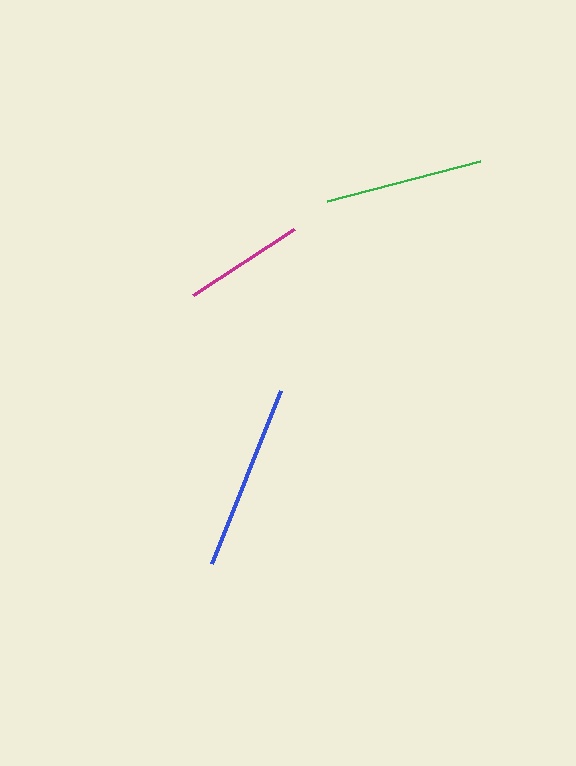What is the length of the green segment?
The green segment is approximately 158 pixels long.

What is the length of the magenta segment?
The magenta segment is approximately 120 pixels long.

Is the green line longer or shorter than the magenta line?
The green line is longer than the magenta line.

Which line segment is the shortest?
The magenta line is the shortest at approximately 120 pixels.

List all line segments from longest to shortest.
From longest to shortest: blue, green, magenta.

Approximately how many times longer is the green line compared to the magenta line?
The green line is approximately 1.3 times the length of the magenta line.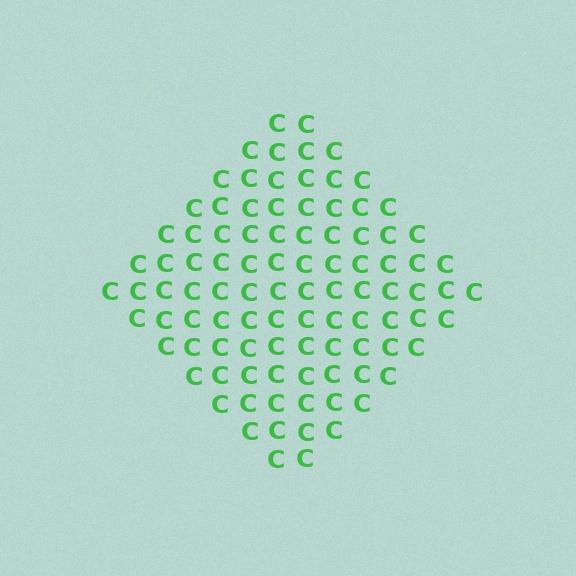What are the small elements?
The small elements are letter C's.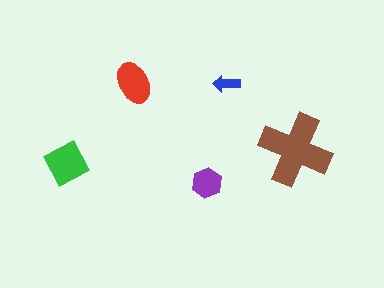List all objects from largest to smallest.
The brown cross, the green diamond, the red ellipse, the purple hexagon, the blue arrow.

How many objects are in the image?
There are 5 objects in the image.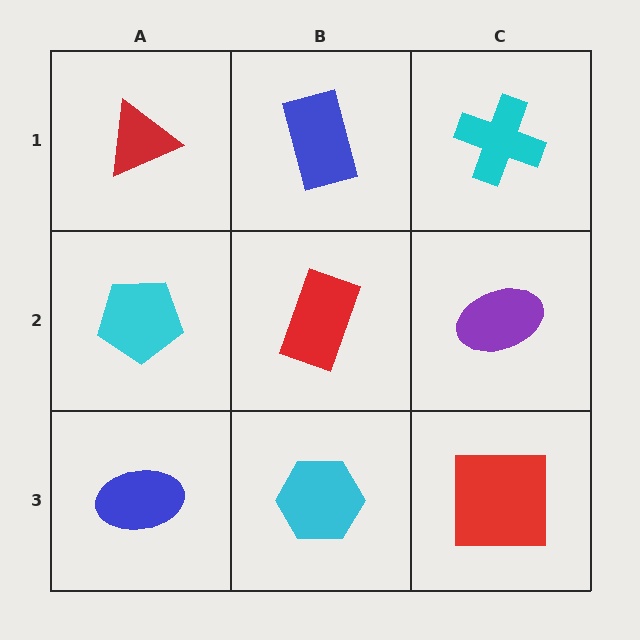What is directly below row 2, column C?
A red square.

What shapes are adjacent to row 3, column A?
A cyan pentagon (row 2, column A), a cyan hexagon (row 3, column B).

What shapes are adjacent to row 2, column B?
A blue rectangle (row 1, column B), a cyan hexagon (row 3, column B), a cyan pentagon (row 2, column A), a purple ellipse (row 2, column C).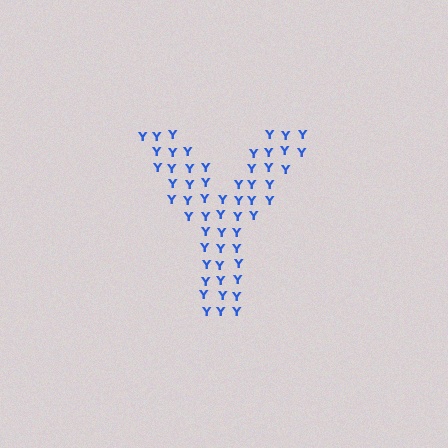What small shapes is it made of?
It is made of small letter Y's.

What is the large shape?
The large shape is the letter Y.